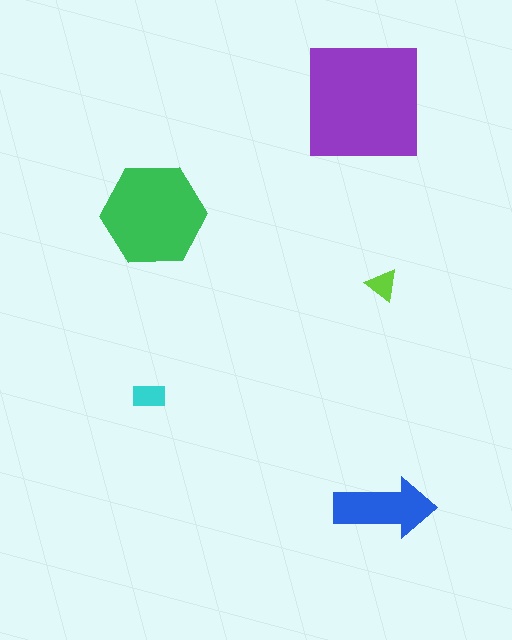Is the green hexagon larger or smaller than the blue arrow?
Larger.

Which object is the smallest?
The lime triangle.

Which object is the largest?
The purple square.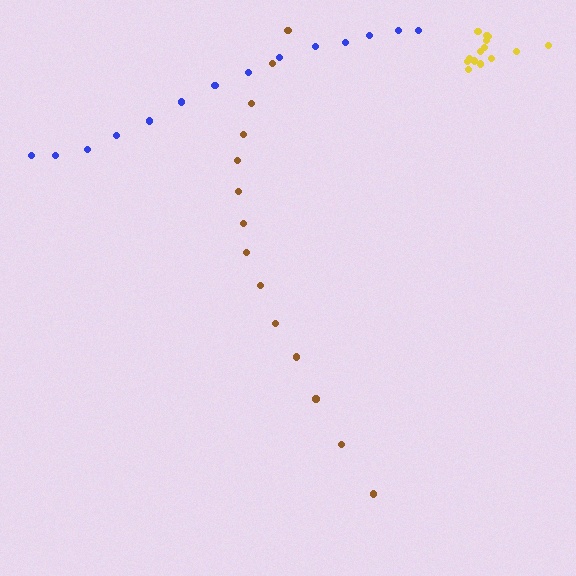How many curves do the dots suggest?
There are 3 distinct paths.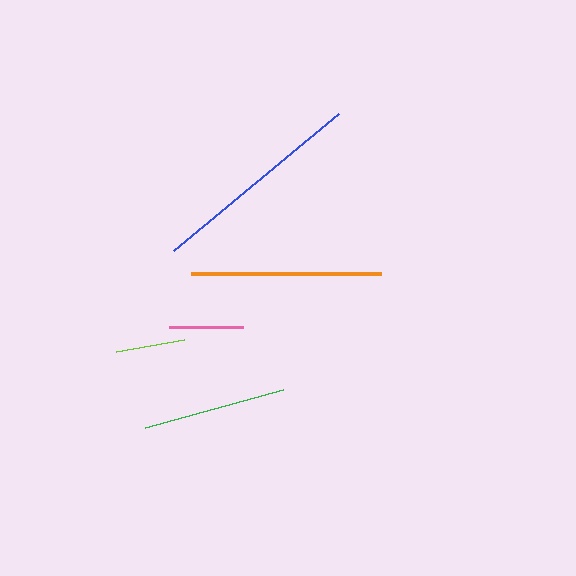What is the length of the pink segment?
The pink segment is approximately 75 pixels long.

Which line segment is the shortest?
The lime line is the shortest at approximately 69 pixels.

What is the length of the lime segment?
The lime segment is approximately 69 pixels long.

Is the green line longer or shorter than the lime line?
The green line is longer than the lime line.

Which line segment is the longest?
The blue line is the longest at approximately 215 pixels.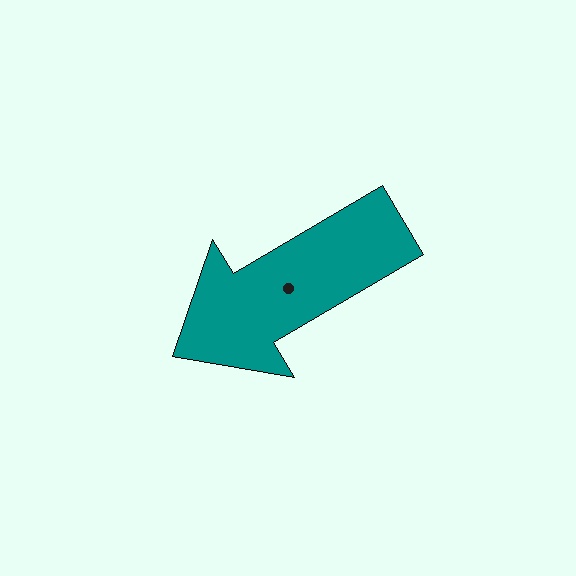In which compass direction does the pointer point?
Southwest.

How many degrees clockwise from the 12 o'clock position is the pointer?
Approximately 239 degrees.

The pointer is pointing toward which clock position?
Roughly 8 o'clock.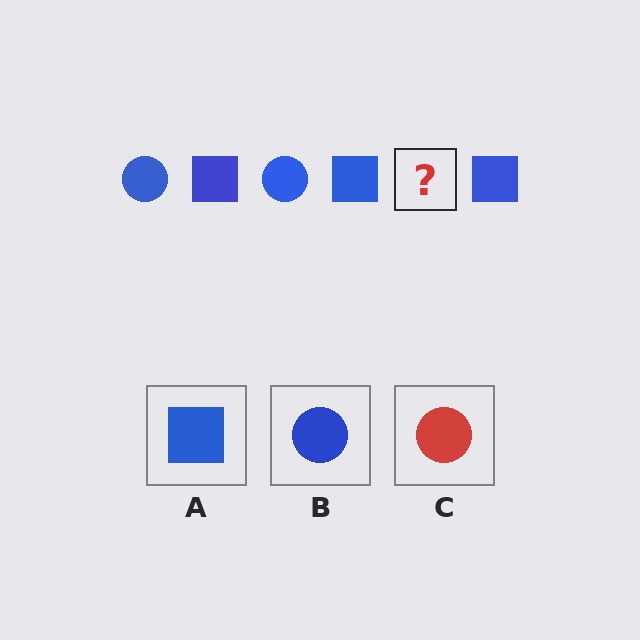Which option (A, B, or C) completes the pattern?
B.